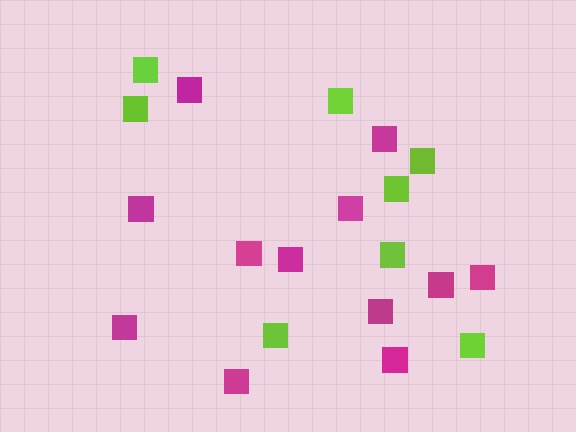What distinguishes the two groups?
There are 2 groups: one group of lime squares (8) and one group of magenta squares (12).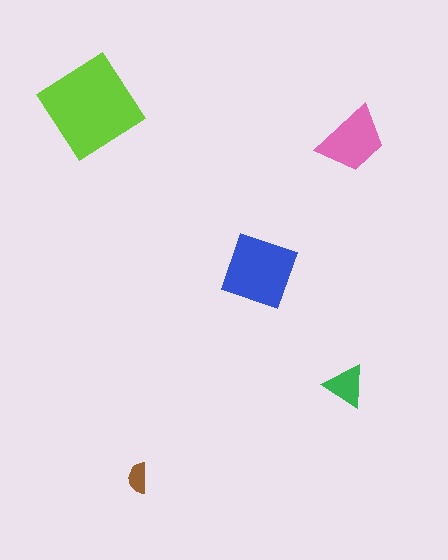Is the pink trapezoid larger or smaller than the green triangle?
Larger.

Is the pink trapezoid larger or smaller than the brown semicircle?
Larger.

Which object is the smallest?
The brown semicircle.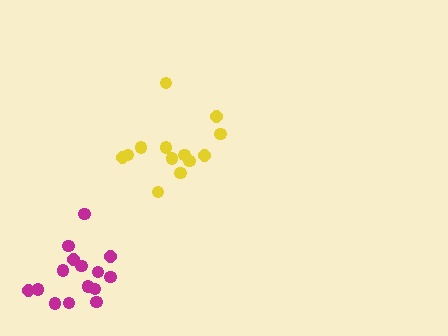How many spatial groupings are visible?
There are 2 spatial groupings.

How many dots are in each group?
Group 1: 15 dots, Group 2: 13 dots (28 total).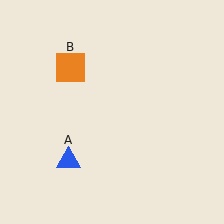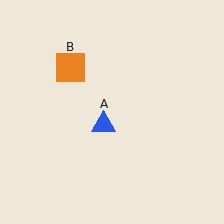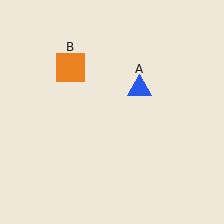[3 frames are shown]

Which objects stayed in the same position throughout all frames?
Orange square (object B) remained stationary.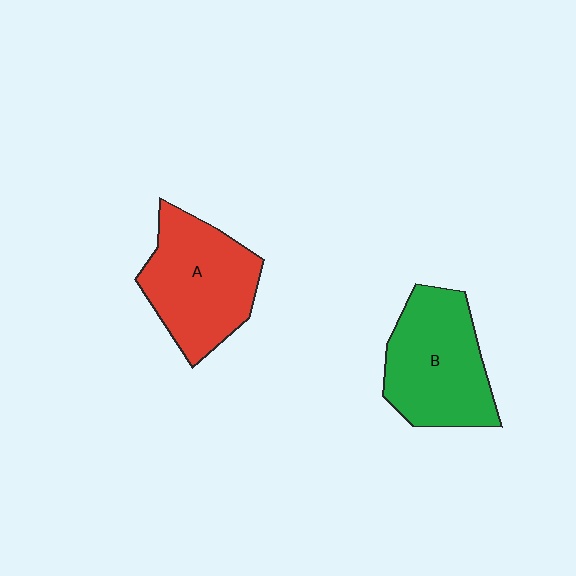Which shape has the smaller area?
Shape A (red).